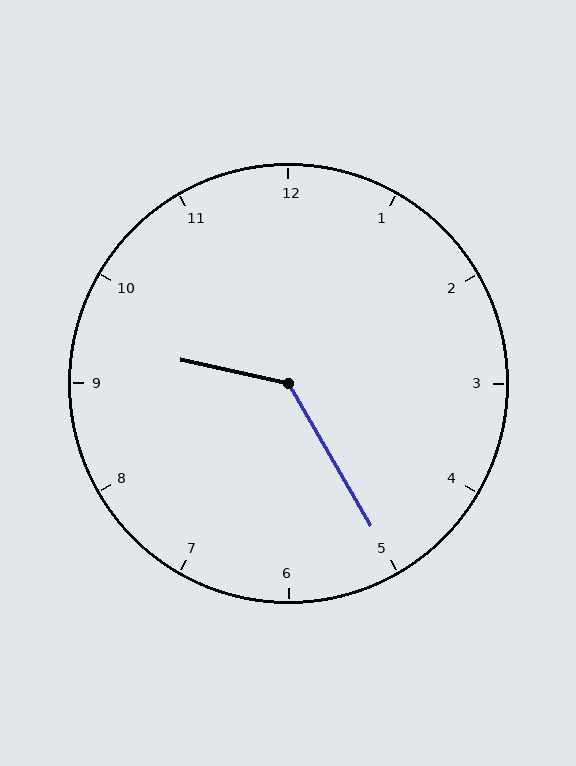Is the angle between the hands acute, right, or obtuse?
It is obtuse.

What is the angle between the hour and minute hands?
Approximately 132 degrees.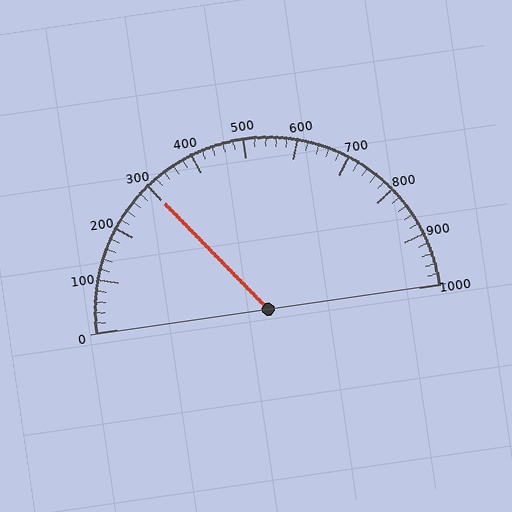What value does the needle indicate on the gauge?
The needle indicates approximately 300.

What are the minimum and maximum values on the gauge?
The gauge ranges from 0 to 1000.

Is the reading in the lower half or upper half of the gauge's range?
The reading is in the lower half of the range (0 to 1000).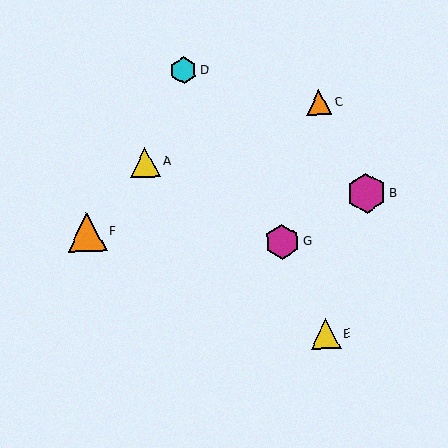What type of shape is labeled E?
Shape E is a yellow triangle.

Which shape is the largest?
The magenta hexagon (labeled B) is the largest.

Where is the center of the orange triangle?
The center of the orange triangle is at (319, 102).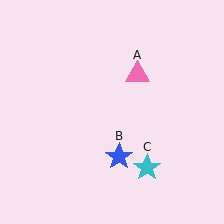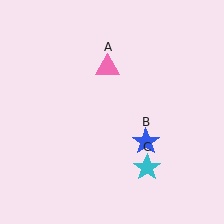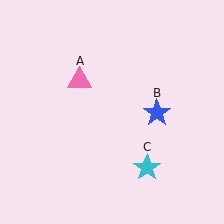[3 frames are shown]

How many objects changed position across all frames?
2 objects changed position: pink triangle (object A), blue star (object B).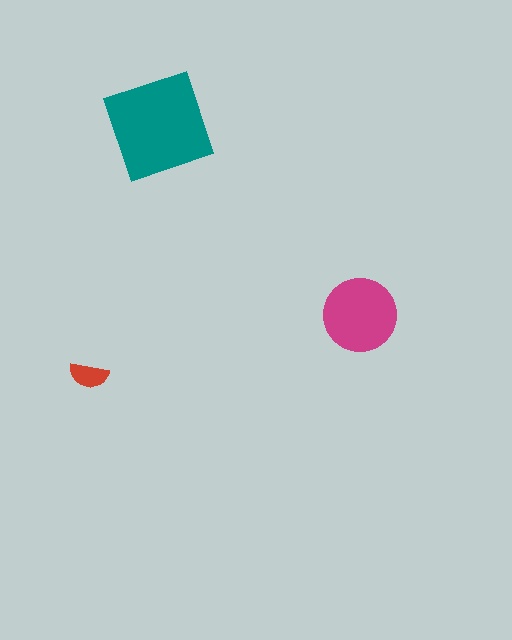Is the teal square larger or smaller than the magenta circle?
Larger.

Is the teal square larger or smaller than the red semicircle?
Larger.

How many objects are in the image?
There are 3 objects in the image.